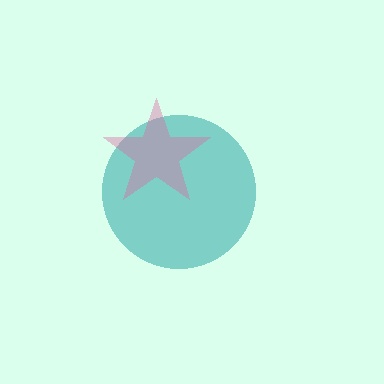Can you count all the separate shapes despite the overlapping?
Yes, there are 2 separate shapes.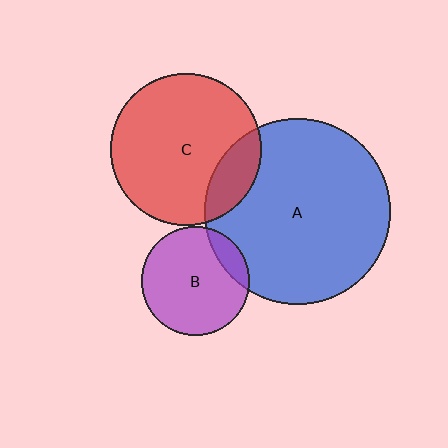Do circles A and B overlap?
Yes.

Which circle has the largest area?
Circle A (blue).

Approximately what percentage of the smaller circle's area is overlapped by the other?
Approximately 15%.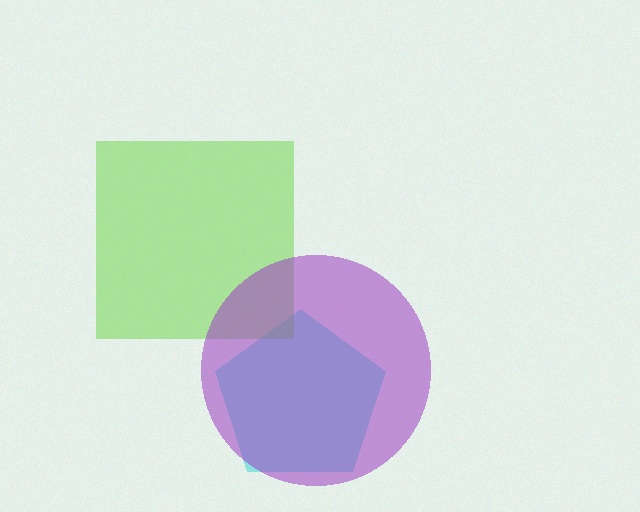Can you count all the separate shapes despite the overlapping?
Yes, there are 3 separate shapes.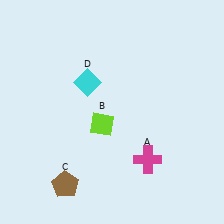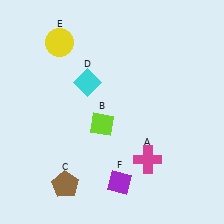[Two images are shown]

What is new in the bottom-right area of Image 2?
A purple diamond (F) was added in the bottom-right area of Image 2.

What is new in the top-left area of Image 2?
A yellow circle (E) was added in the top-left area of Image 2.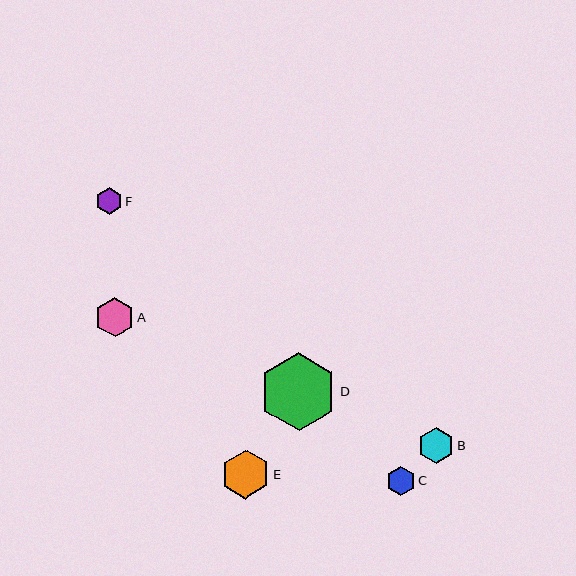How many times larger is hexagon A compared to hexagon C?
Hexagon A is approximately 1.4 times the size of hexagon C.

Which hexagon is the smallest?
Hexagon F is the smallest with a size of approximately 27 pixels.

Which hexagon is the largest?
Hexagon D is the largest with a size of approximately 78 pixels.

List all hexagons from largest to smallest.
From largest to smallest: D, E, A, B, C, F.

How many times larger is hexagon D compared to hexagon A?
Hexagon D is approximately 2.0 times the size of hexagon A.